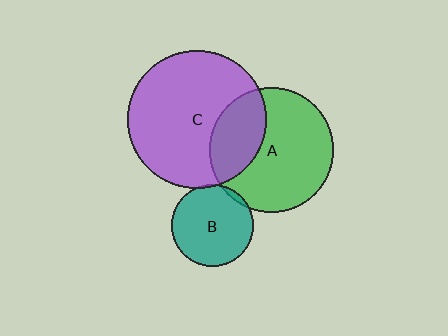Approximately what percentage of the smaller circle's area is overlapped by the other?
Approximately 5%.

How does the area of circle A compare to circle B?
Approximately 2.3 times.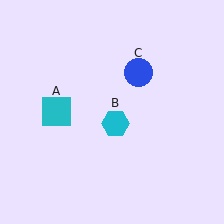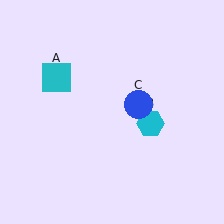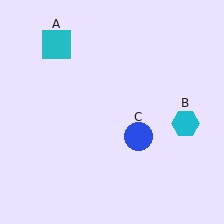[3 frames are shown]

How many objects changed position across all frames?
3 objects changed position: cyan square (object A), cyan hexagon (object B), blue circle (object C).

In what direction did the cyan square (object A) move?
The cyan square (object A) moved up.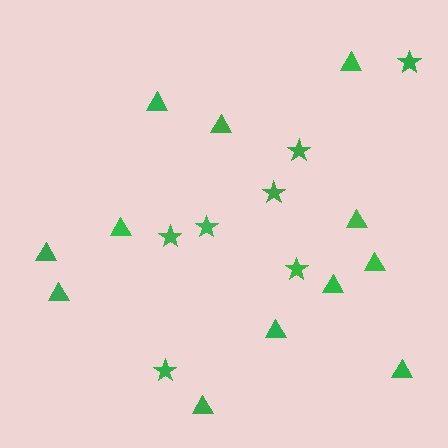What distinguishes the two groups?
There are 2 groups: one group of triangles (12) and one group of stars (7).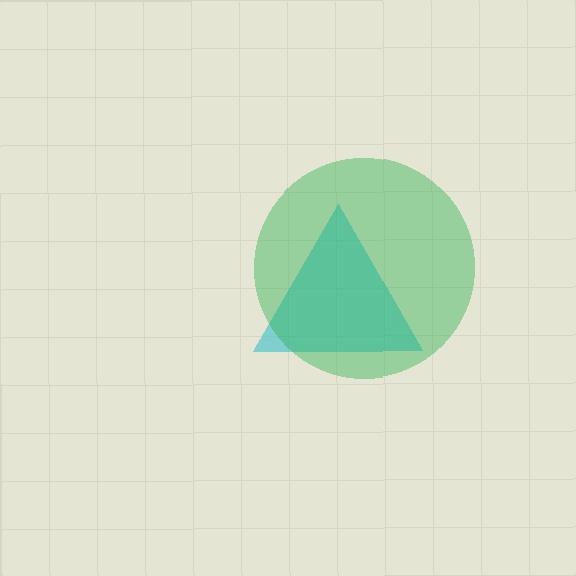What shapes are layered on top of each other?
The layered shapes are: a cyan triangle, a green circle.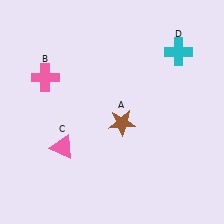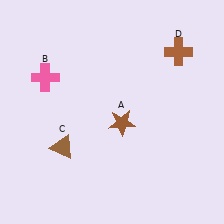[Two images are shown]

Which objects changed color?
C changed from pink to brown. D changed from cyan to brown.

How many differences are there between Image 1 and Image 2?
There are 2 differences between the two images.